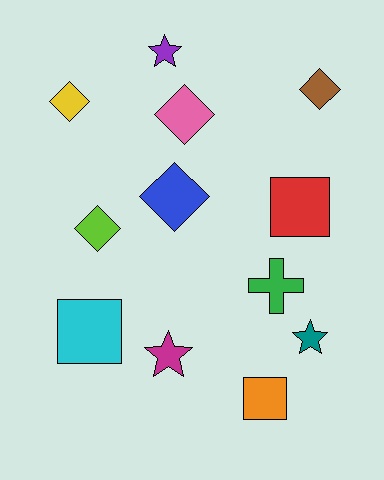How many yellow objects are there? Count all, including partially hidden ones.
There is 1 yellow object.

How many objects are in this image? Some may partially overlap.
There are 12 objects.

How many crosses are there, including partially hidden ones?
There is 1 cross.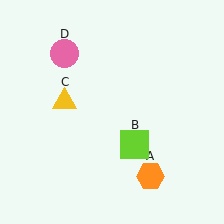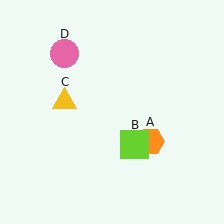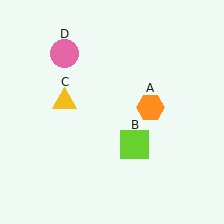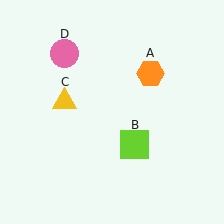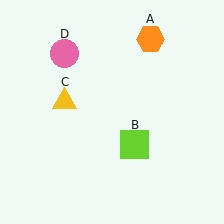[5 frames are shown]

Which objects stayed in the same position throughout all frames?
Lime square (object B) and yellow triangle (object C) and pink circle (object D) remained stationary.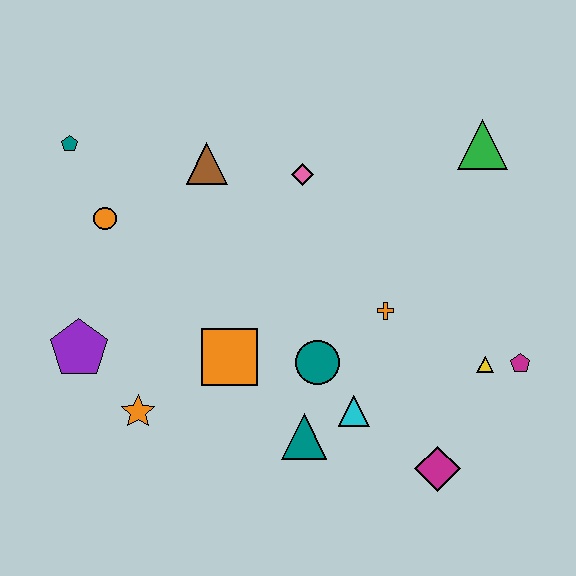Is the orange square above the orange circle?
No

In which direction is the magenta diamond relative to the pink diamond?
The magenta diamond is below the pink diamond.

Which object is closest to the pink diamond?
The brown triangle is closest to the pink diamond.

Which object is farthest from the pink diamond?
The magenta diamond is farthest from the pink diamond.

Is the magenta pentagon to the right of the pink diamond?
Yes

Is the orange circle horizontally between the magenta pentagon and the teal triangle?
No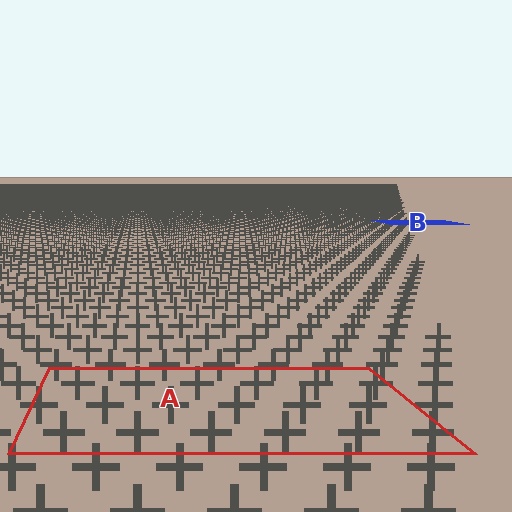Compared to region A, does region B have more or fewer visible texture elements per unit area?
Region B has more texture elements per unit area — they are packed more densely because it is farther away.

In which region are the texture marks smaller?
The texture marks are smaller in region B, because it is farther away.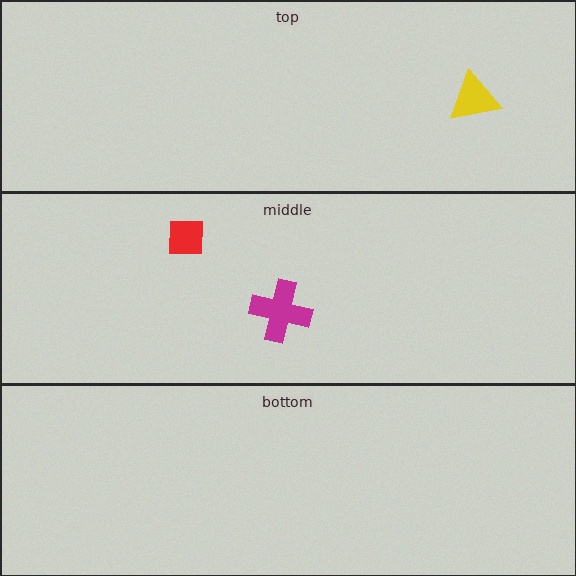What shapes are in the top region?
The yellow triangle.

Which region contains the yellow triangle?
The top region.